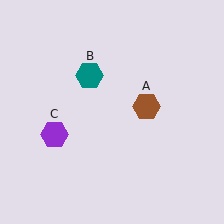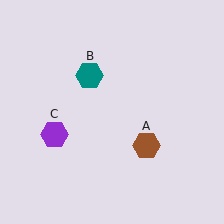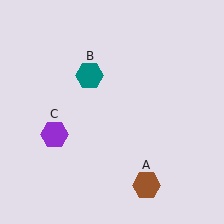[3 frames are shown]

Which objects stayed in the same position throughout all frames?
Teal hexagon (object B) and purple hexagon (object C) remained stationary.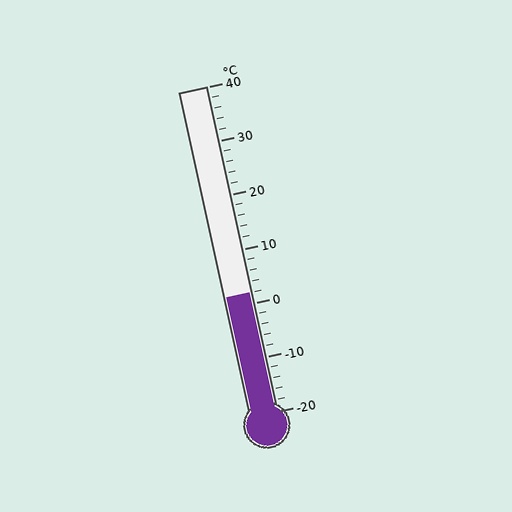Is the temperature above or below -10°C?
The temperature is above -10°C.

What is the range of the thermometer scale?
The thermometer scale ranges from -20°C to 40°C.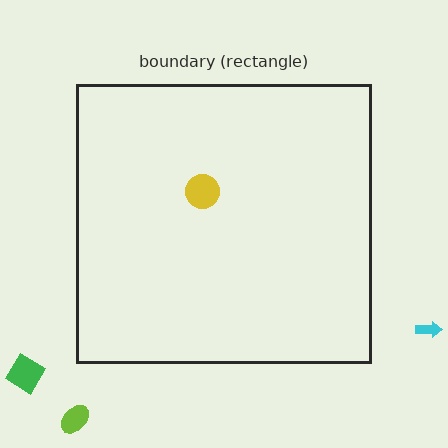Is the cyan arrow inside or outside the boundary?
Outside.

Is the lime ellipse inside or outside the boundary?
Outside.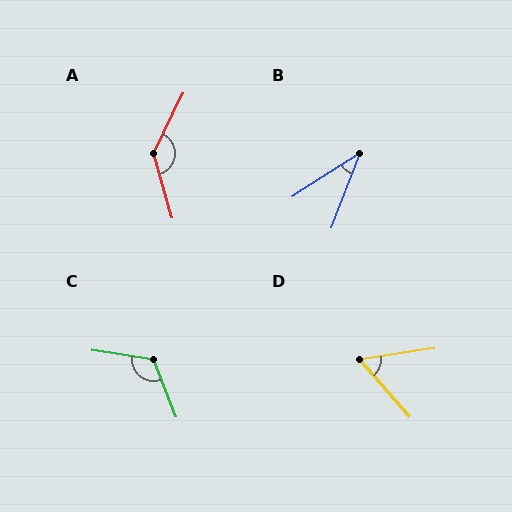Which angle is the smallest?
B, at approximately 37 degrees.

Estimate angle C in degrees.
Approximately 121 degrees.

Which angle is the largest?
A, at approximately 138 degrees.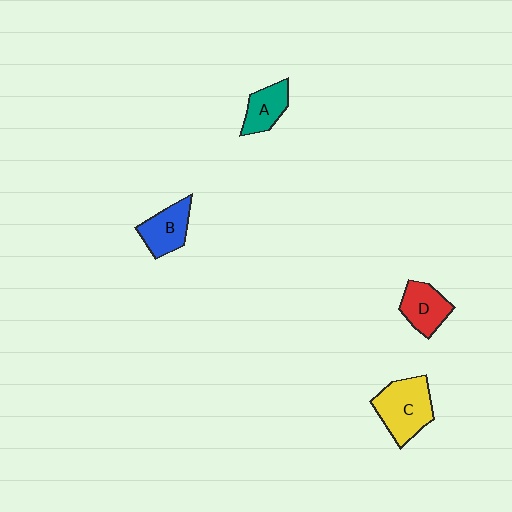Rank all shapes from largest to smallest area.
From largest to smallest: C (yellow), B (blue), D (red), A (teal).